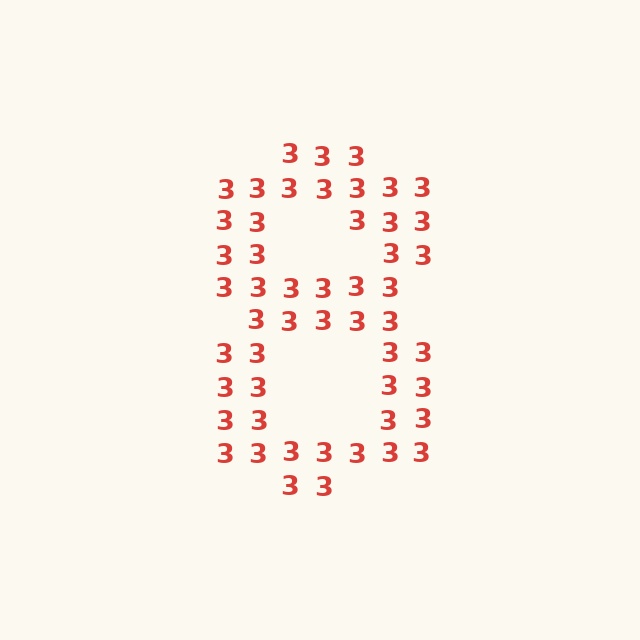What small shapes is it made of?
It is made of small digit 3's.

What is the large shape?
The large shape is the digit 8.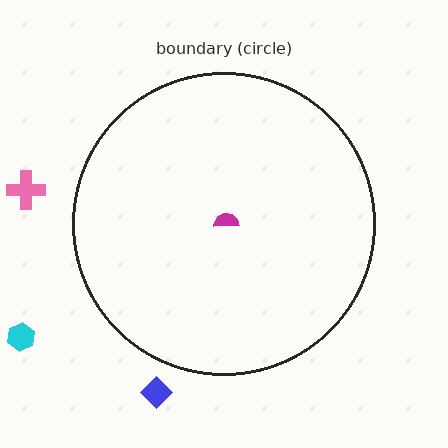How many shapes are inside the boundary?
1 inside, 3 outside.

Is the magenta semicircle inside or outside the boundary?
Inside.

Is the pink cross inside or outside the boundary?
Outside.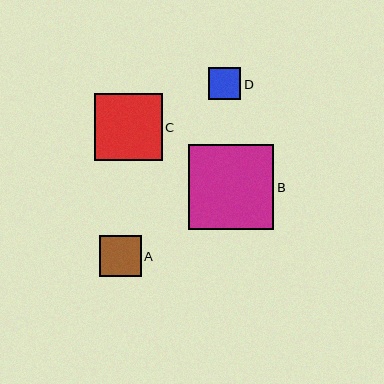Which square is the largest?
Square B is the largest with a size of approximately 85 pixels.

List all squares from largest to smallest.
From largest to smallest: B, C, A, D.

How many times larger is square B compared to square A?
Square B is approximately 2.0 times the size of square A.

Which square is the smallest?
Square D is the smallest with a size of approximately 32 pixels.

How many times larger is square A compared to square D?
Square A is approximately 1.3 times the size of square D.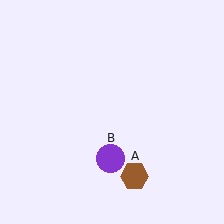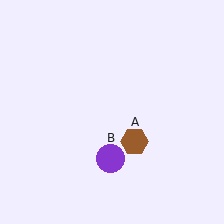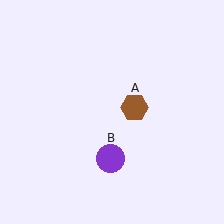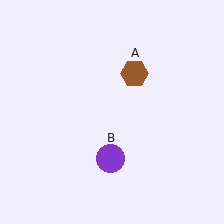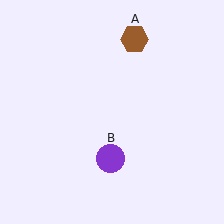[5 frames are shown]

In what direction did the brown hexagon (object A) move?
The brown hexagon (object A) moved up.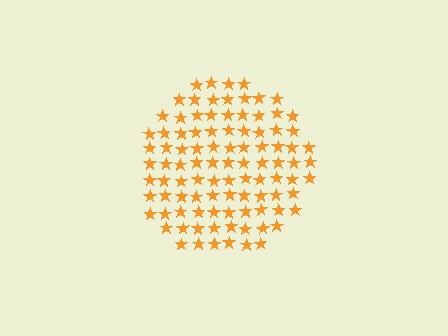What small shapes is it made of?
It is made of small stars.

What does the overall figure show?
The overall figure shows a circle.